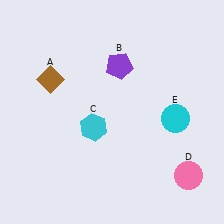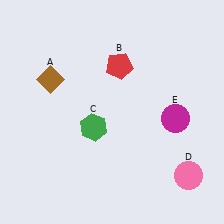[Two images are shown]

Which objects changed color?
B changed from purple to red. C changed from cyan to green. E changed from cyan to magenta.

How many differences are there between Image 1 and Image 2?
There are 3 differences between the two images.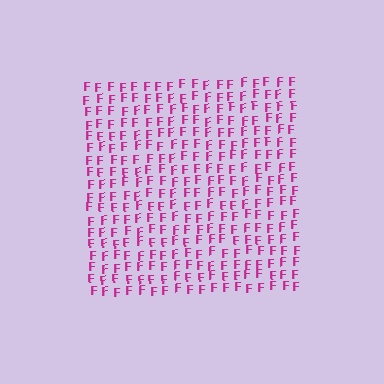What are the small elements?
The small elements are letter F's.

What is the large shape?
The large shape is a square.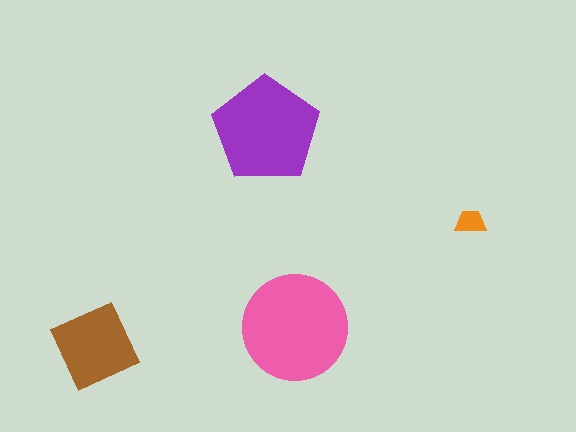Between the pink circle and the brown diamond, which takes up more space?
The pink circle.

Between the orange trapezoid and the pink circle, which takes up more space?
The pink circle.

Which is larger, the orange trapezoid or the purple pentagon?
The purple pentagon.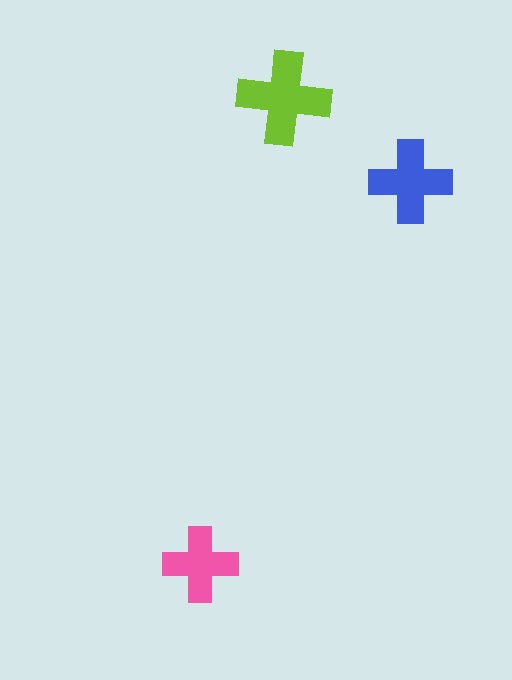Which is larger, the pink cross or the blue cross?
The blue one.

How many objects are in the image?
There are 3 objects in the image.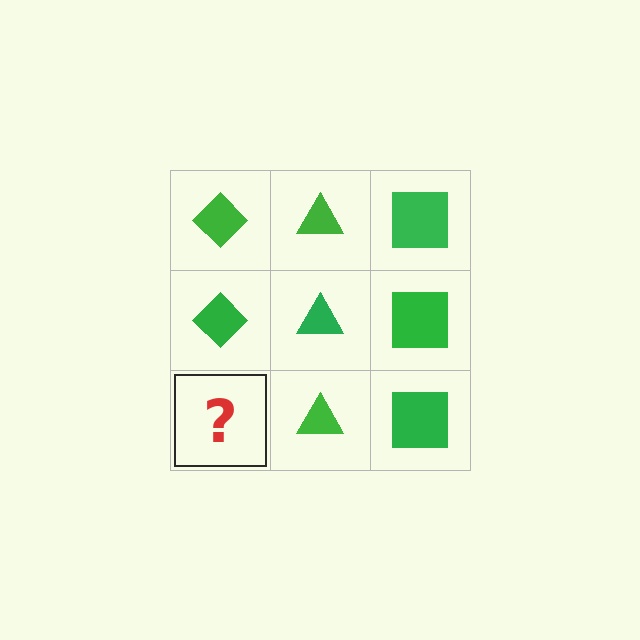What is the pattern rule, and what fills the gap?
The rule is that each column has a consistent shape. The gap should be filled with a green diamond.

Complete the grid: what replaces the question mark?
The question mark should be replaced with a green diamond.